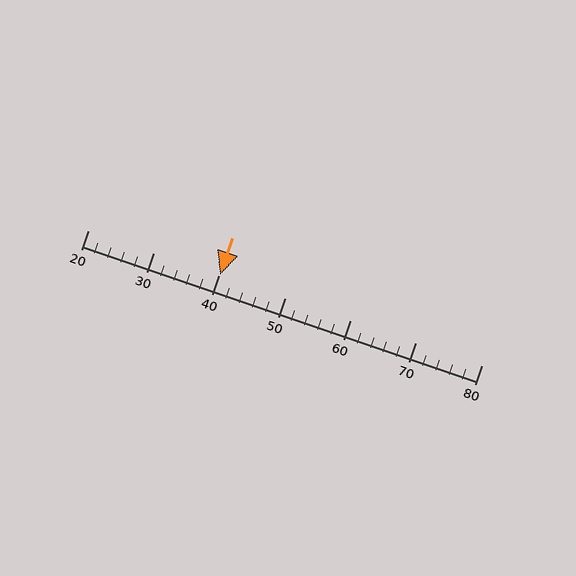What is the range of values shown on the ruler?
The ruler shows values from 20 to 80.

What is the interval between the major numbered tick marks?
The major tick marks are spaced 10 units apart.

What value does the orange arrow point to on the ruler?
The orange arrow points to approximately 40.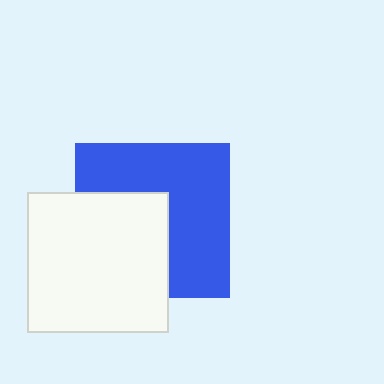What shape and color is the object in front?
The object in front is a white square.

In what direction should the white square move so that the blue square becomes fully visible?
The white square should move toward the lower-left. That is the shortest direction to clear the overlap and leave the blue square fully visible.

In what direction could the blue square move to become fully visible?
The blue square could move toward the upper-right. That would shift it out from behind the white square entirely.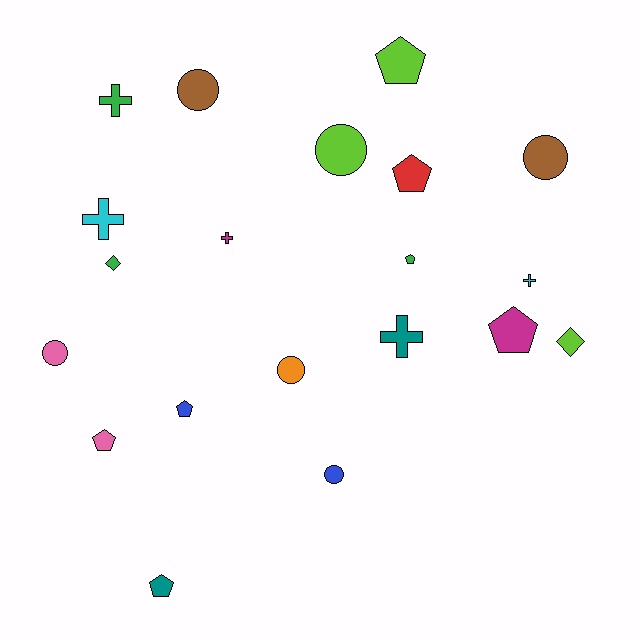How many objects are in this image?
There are 20 objects.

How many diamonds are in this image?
There are 2 diamonds.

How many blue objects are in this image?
There are 2 blue objects.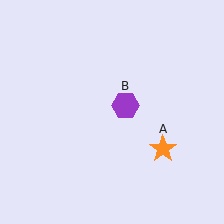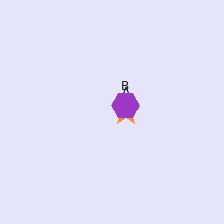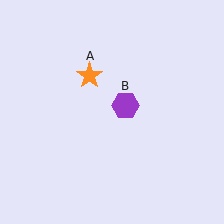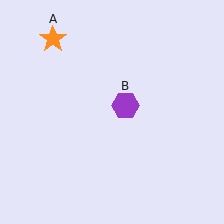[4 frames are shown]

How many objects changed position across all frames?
1 object changed position: orange star (object A).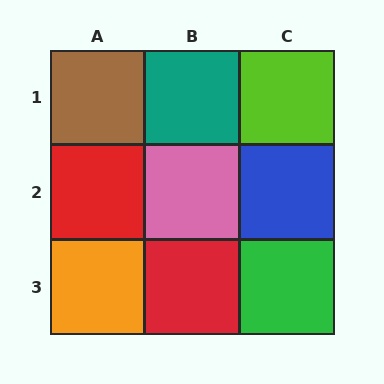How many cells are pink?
1 cell is pink.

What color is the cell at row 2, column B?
Pink.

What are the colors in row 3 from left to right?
Orange, red, green.